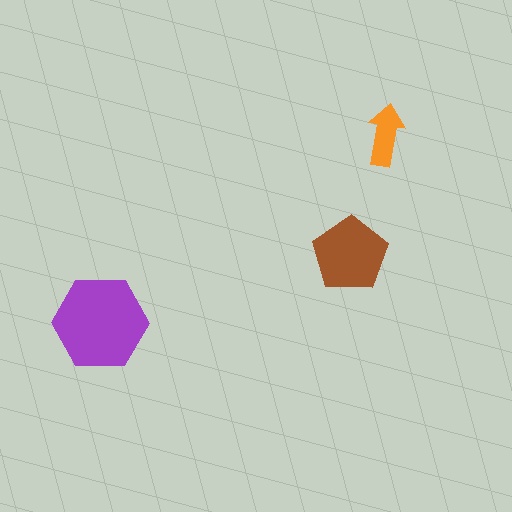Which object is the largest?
The purple hexagon.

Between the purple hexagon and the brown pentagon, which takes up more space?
The purple hexagon.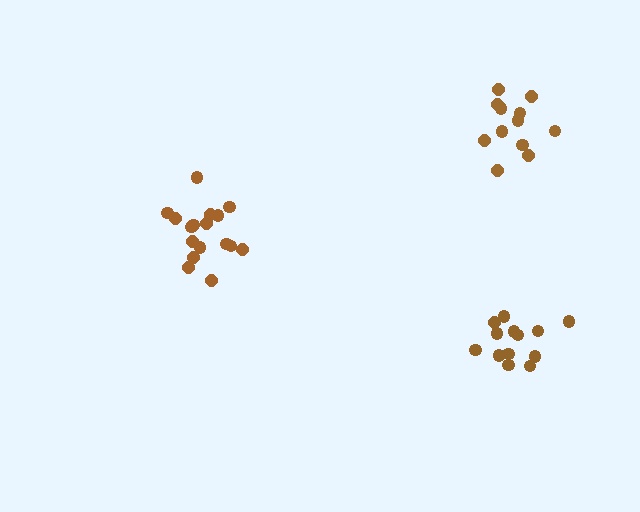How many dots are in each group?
Group 1: 13 dots, Group 2: 12 dots, Group 3: 17 dots (42 total).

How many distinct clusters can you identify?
There are 3 distinct clusters.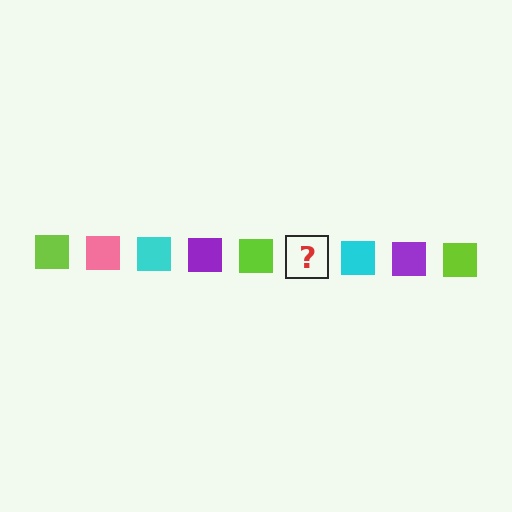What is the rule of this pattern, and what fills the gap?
The rule is that the pattern cycles through lime, pink, cyan, purple squares. The gap should be filled with a pink square.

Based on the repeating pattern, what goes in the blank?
The blank should be a pink square.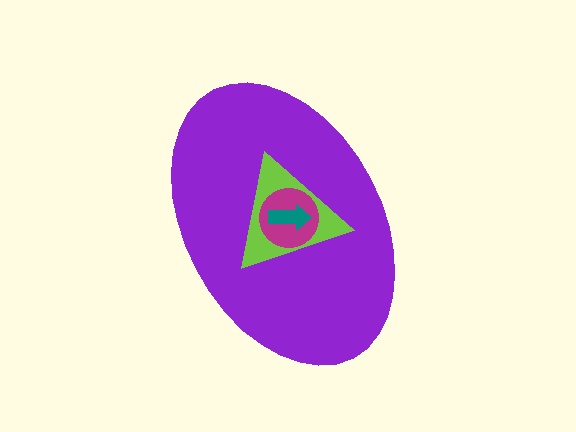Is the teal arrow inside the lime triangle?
Yes.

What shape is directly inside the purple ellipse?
The lime triangle.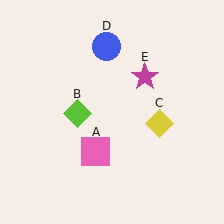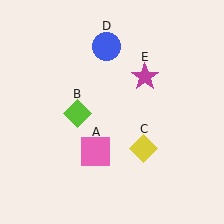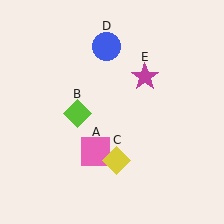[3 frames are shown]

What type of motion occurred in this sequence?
The yellow diamond (object C) rotated clockwise around the center of the scene.